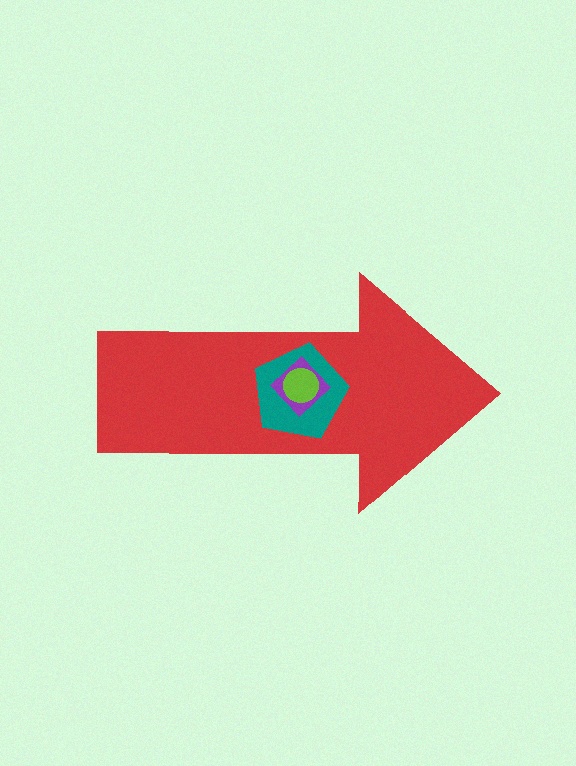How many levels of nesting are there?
4.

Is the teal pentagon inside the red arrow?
Yes.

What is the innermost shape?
The lime circle.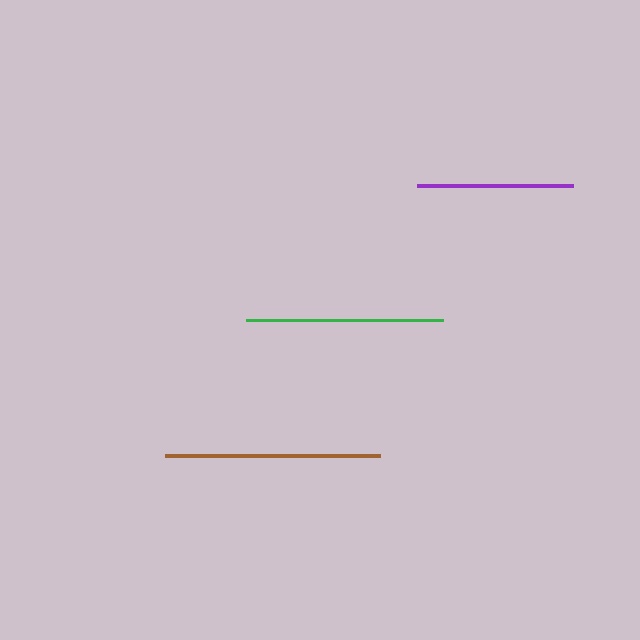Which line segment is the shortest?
The purple line is the shortest at approximately 156 pixels.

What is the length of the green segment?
The green segment is approximately 197 pixels long.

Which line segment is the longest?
The brown line is the longest at approximately 214 pixels.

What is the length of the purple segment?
The purple segment is approximately 156 pixels long.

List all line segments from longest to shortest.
From longest to shortest: brown, green, purple.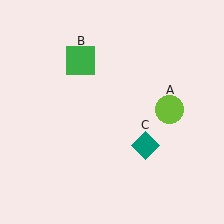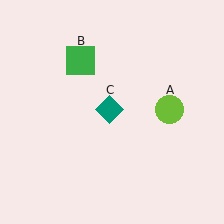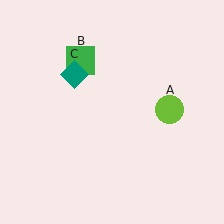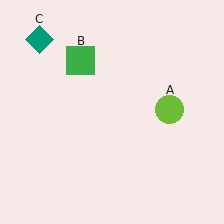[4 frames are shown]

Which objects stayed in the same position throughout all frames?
Lime circle (object A) and green square (object B) remained stationary.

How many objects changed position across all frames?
1 object changed position: teal diamond (object C).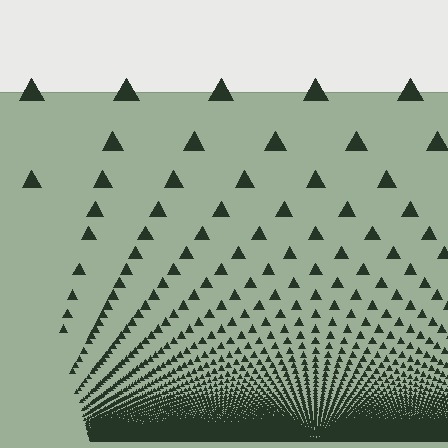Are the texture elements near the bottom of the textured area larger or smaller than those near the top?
Smaller. The gradient is inverted — elements near the bottom are smaller and denser.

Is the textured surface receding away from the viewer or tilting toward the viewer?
The surface appears to tilt toward the viewer. Texture elements get larger and sparser toward the top.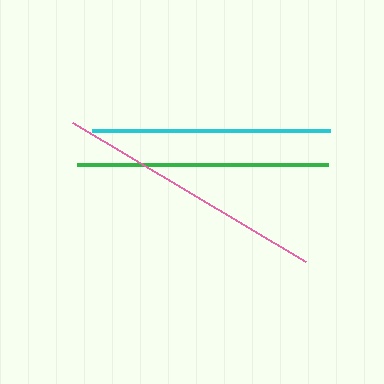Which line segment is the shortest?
The cyan line is the shortest at approximately 238 pixels.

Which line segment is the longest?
The pink line is the longest at approximately 271 pixels.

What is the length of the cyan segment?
The cyan segment is approximately 238 pixels long.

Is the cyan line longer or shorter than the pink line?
The pink line is longer than the cyan line.